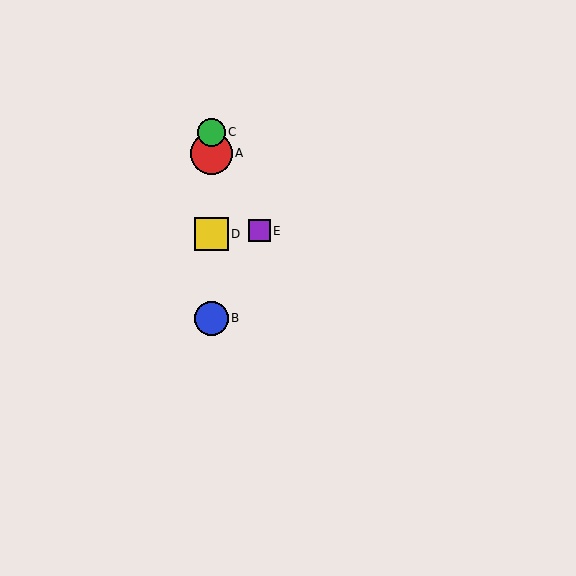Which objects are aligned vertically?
Objects A, B, C, D are aligned vertically.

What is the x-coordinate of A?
Object A is at x≈211.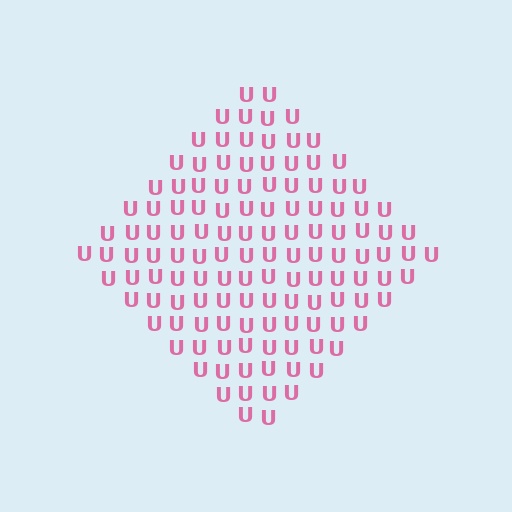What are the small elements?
The small elements are letter U's.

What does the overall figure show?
The overall figure shows a diamond.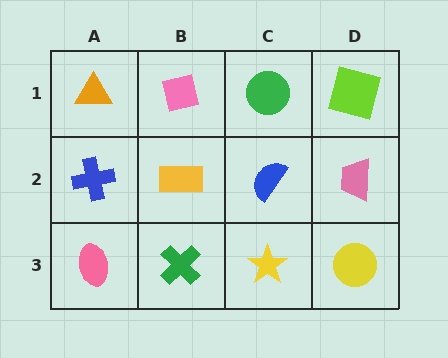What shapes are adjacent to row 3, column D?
A pink trapezoid (row 2, column D), a yellow star (row 3, column C).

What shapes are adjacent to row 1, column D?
A pink trapezoid (row 2, column D), a green circle (row 1, column C).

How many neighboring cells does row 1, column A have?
2.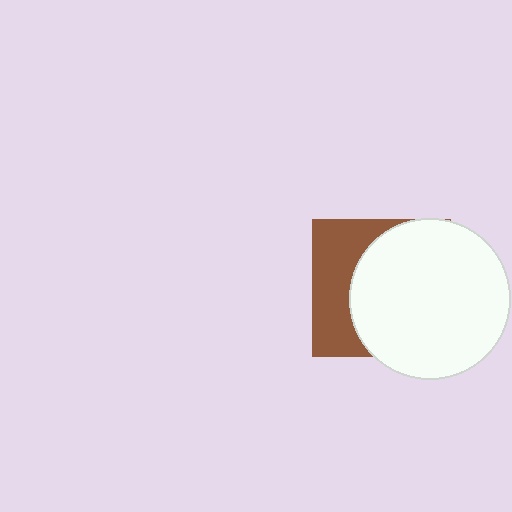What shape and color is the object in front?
The object in front is a white circle.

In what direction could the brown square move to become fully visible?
The brown square could move left. That would shift it out from behind the white circle entirely.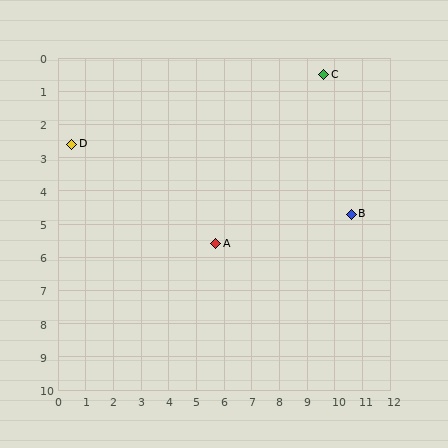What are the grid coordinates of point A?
Point A is at approximately (5.7, 5.6).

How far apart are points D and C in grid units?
Points D and C are about 9.3 grid units apart.